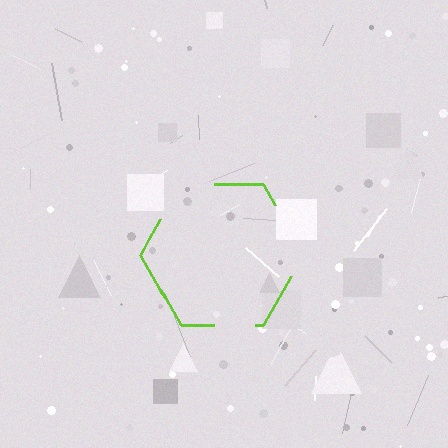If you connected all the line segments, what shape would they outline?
They would outline a hexagon.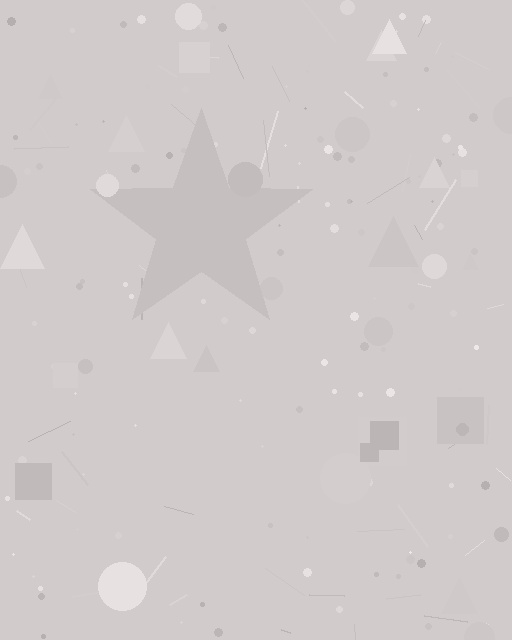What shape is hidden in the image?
A star is hidden in the image.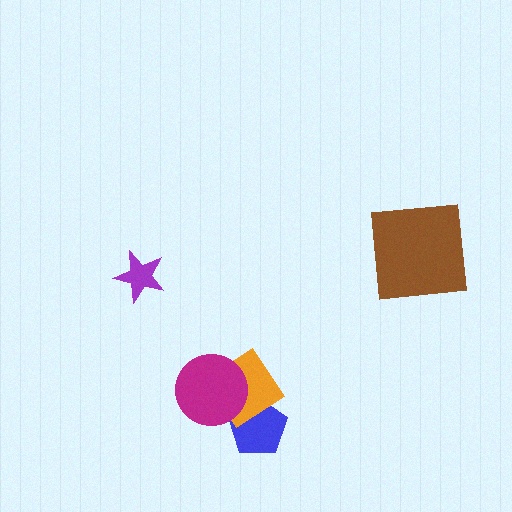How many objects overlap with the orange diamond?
2 objects overlap with the orange diamond.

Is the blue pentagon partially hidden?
Yes, it is partially covered by another shape.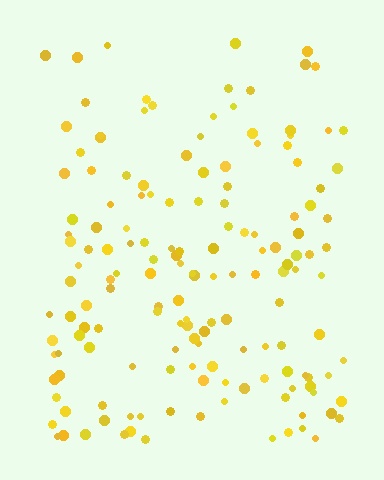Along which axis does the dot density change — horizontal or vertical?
Vertical.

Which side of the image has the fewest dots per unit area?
The top.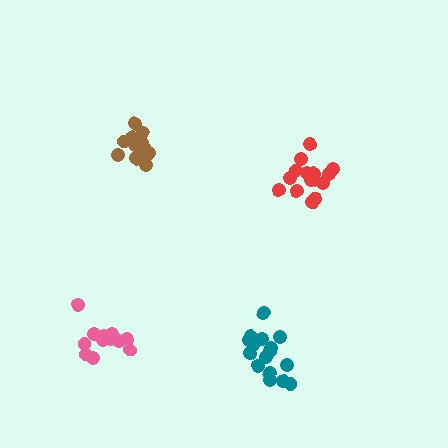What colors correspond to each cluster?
The clusters are colored: red, pink, brown, teal.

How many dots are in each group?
Group 1: 15 dots, Group 2: 12 dots, Group 3: 17 dots, Group 4: 16 dots (60 total).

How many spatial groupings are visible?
There are 4 spatial groupings.